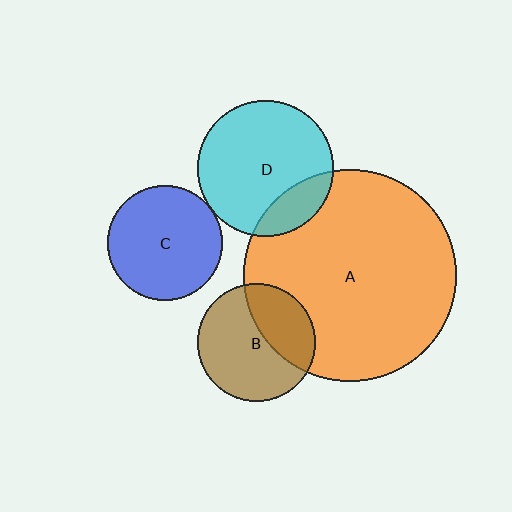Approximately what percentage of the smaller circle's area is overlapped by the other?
Approximately 35%.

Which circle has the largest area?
Circle A (orange).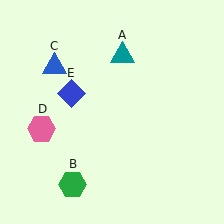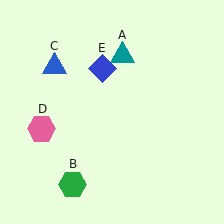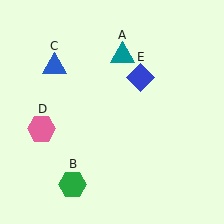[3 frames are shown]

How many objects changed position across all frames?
1 object changed position: blue diamond (object E).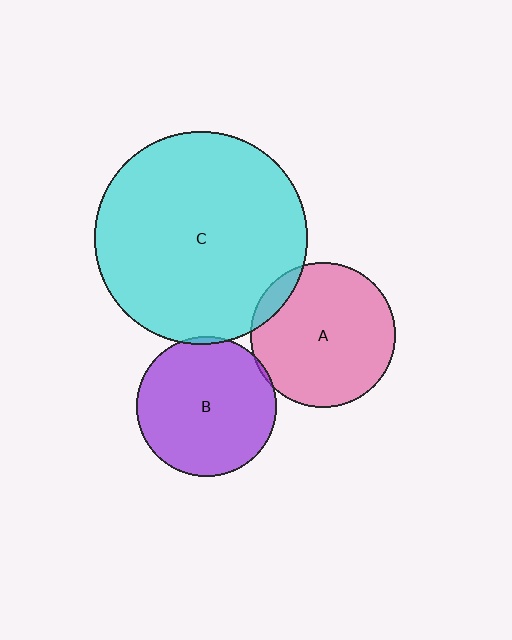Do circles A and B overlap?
Yes.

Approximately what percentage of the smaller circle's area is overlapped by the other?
Approximately 5%.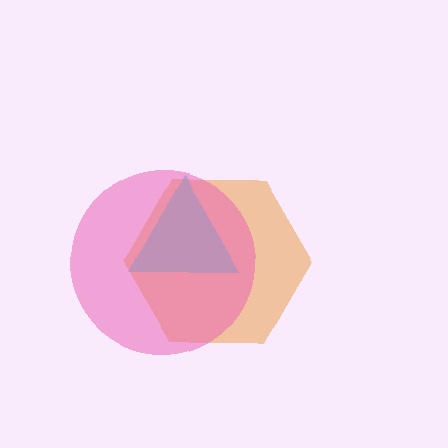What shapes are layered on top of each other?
The layered shapes are: an orange hexagon, a cyan triangle, a pink circle.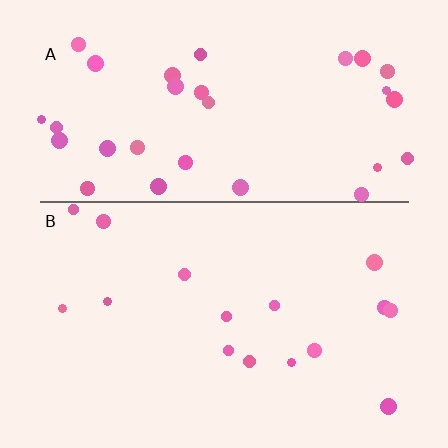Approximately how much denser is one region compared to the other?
Approximately 2.1× — region A over region B.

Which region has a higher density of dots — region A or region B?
A (the top).